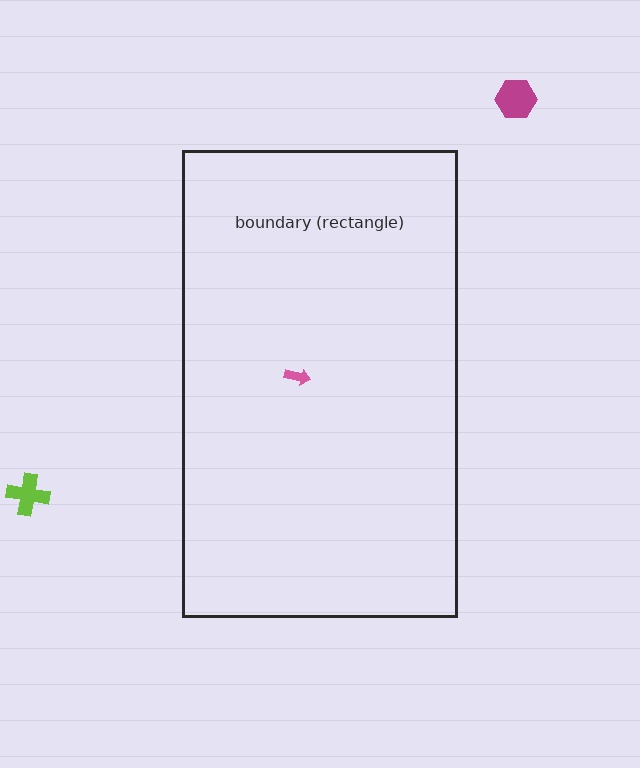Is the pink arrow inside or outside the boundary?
Inside.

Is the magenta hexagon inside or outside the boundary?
Outside.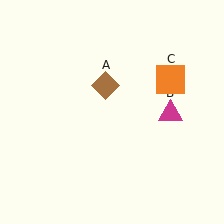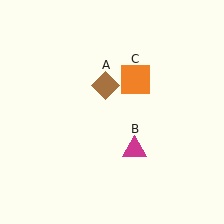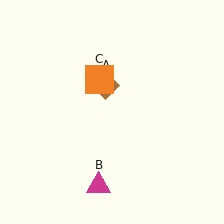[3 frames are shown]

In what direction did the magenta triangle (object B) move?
The magenta triangle (object B) moved down and to the left.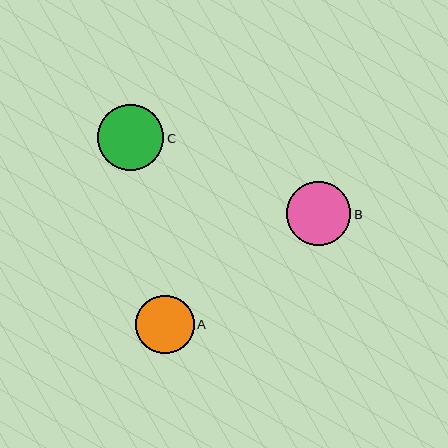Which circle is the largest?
Circle C is the largest with a size of approximately 67 pixels.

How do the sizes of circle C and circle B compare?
Circle C and circle B are approximately the same size.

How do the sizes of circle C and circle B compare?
Circle C and circle B are approximately the same size.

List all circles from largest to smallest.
From largest to smallest: C, B, A.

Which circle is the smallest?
Circle A is the smallest with a size of approximately 58 pixels.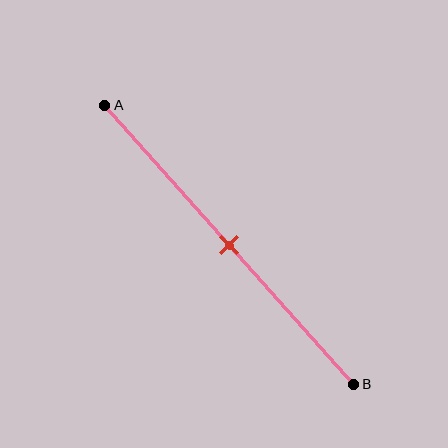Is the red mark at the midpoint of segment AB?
Yes, the mark is approximately at the midpoint.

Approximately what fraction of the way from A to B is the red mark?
The red mark is approximately 50% of the way from A to B.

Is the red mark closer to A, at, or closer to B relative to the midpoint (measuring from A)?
The red mark is approximately at the midpoint of segment AB.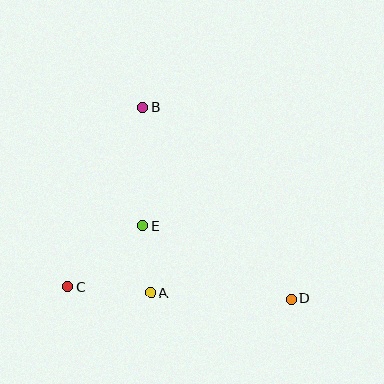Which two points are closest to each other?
Points A and E are closest to each other.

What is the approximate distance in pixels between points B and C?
The distance between B and C is approximately 194 pixels.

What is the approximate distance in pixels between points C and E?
The distance between C and E is approximately 96 pixels.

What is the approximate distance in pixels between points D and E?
The distance between D and E is approximately 165 pixels.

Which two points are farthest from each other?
Points B and D are farthest from each other.